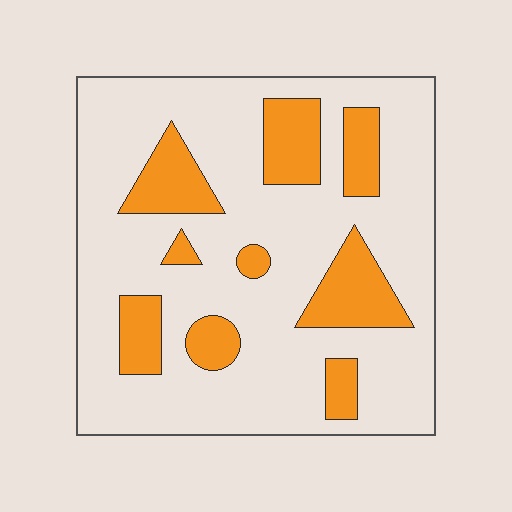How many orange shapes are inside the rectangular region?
9.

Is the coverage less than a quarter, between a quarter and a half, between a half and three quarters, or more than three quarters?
Less than a quarter.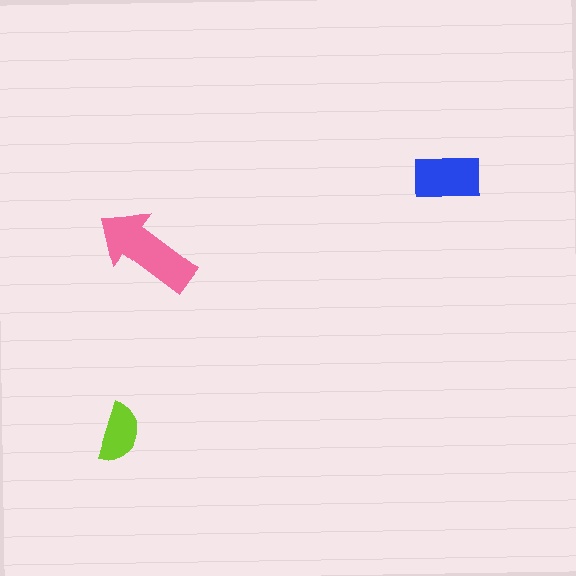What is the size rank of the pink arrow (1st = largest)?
1st.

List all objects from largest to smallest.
The pink arrow, the blue rectangle, the lime semicircle.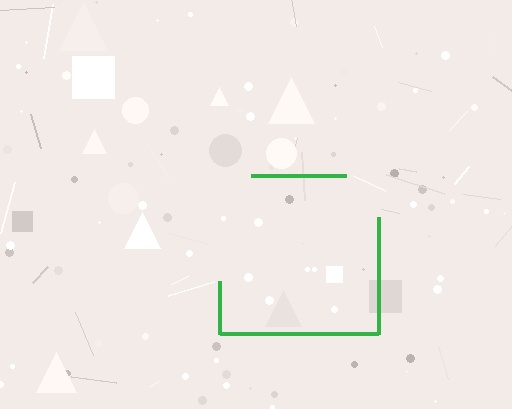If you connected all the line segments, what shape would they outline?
They would outline a square.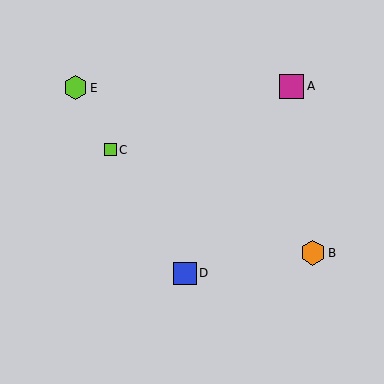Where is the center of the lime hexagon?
The center of the lime hexagon is at (75, 88).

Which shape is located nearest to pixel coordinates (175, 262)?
The blue square (labeled D) at (185, 273) is nearest to that location.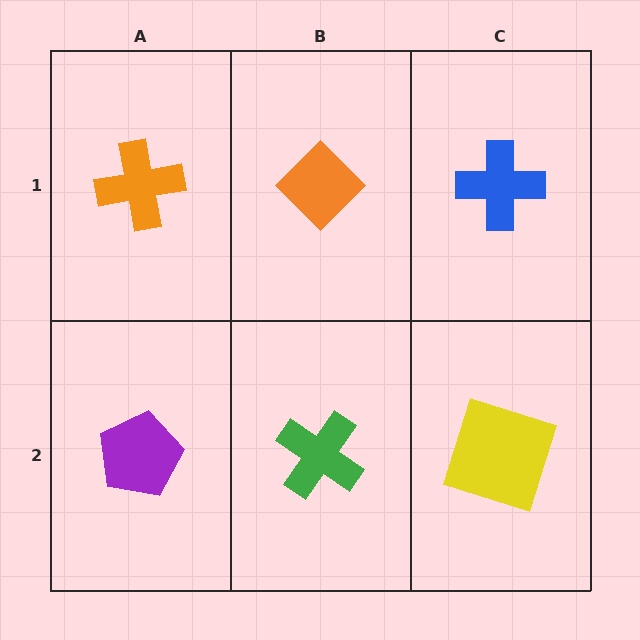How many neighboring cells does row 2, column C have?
2.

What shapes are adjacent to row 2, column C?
A blue cross (row 1, column C), a green cross (row 2, column B).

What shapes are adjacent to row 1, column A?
A purple pentagon (row 2, column A), an orange diamond (row 1, column B).